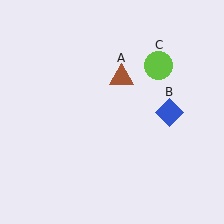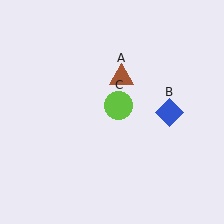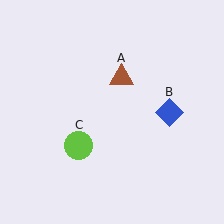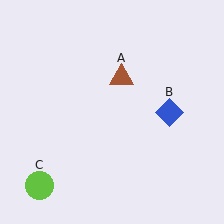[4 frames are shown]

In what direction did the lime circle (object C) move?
The lime circle (object C) moved down and to the left.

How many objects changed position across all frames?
1 object changed position: lime circle (object C).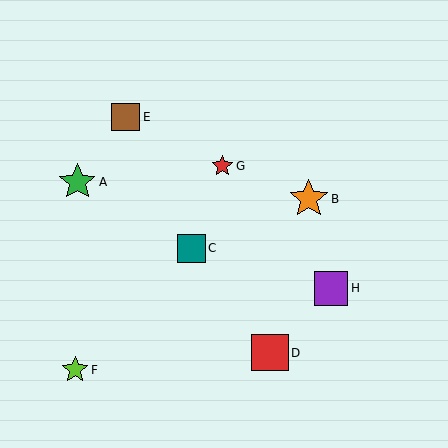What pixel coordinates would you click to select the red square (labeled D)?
Click at (270, 353) to select the red square D.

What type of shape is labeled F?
Shape F is a lime star.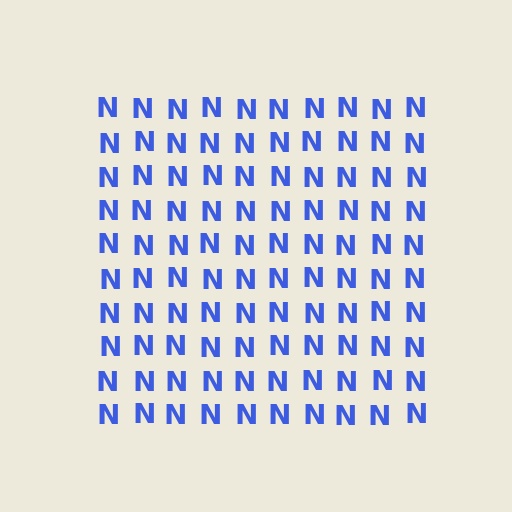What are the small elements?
The small elements are letter N's.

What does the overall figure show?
The overall figure shows a square.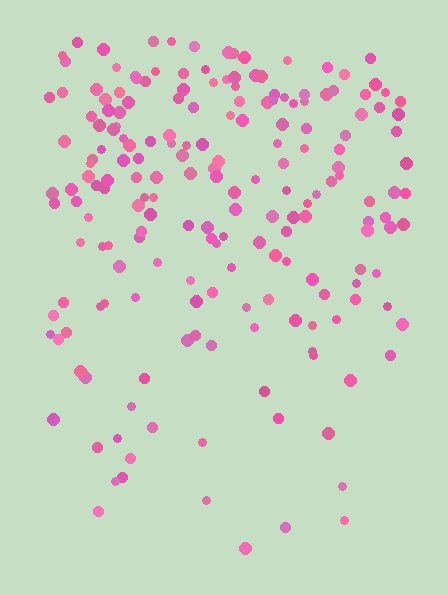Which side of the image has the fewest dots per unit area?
The bottom.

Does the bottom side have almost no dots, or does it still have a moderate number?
Still a moderate number, just noticeably fewer than the top.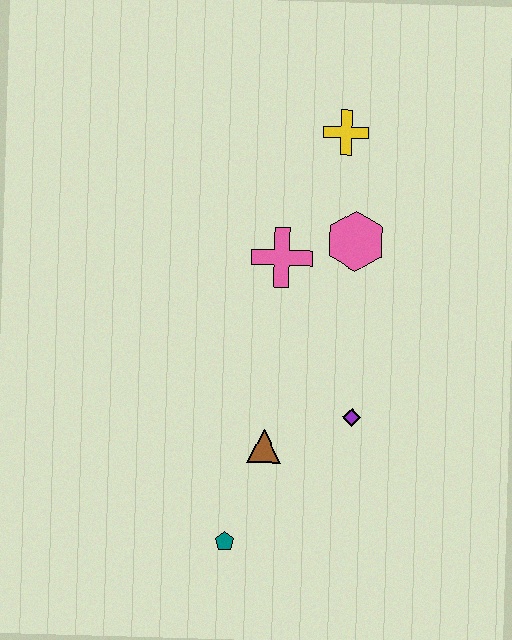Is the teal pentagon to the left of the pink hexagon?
Yes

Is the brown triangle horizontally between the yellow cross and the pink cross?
No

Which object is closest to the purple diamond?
The brown triangle is closest to the purple diamond.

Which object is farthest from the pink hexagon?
The teal pentagon is farthest from the pink hexagon.